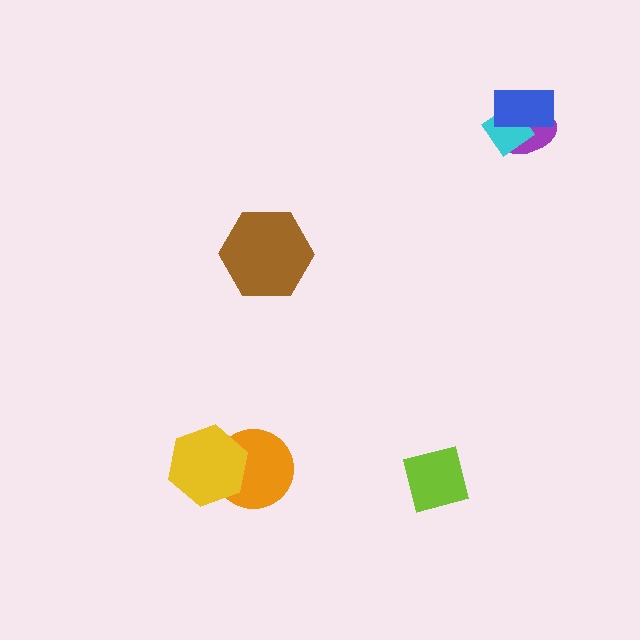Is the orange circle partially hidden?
Yes, it is partially covered by another shape.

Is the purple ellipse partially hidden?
Yes, it is partially covered by another shape.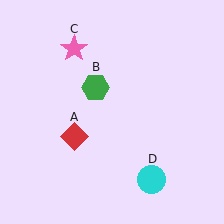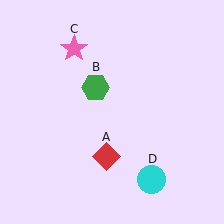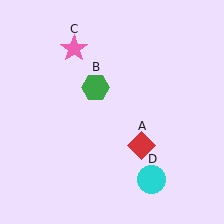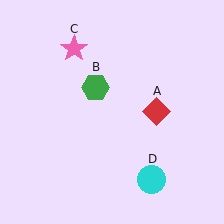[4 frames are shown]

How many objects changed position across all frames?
1 object changed position: red diamond (object A).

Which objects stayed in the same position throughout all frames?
Green hexagon (object B) and pink star (object C) and cyan circle (object D) remained stationary.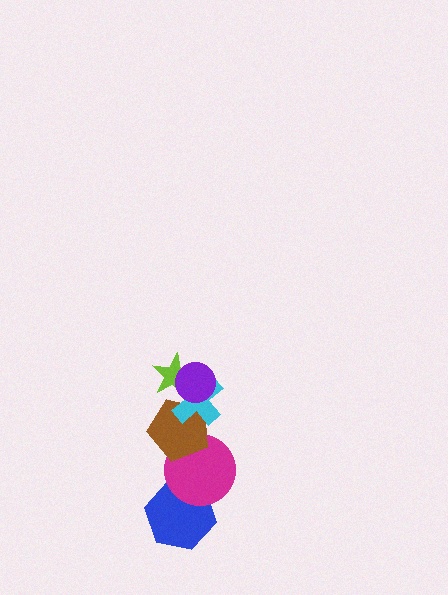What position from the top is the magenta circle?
The magenta circle is 5th from the top.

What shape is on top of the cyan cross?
The lime star is on top of the cyan cross.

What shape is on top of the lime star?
The purple circle is on top of the lime star.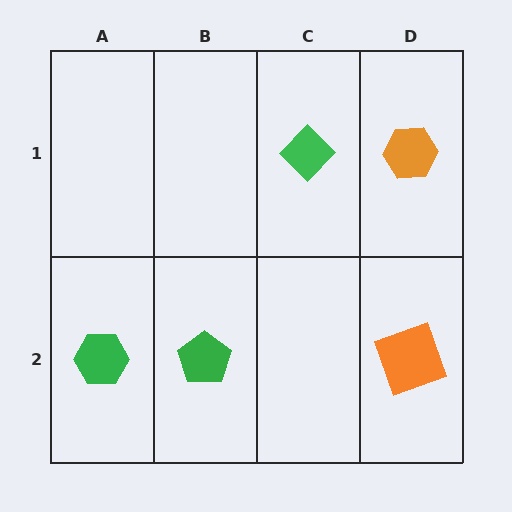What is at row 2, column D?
An orange square.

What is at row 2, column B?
A green pentagon.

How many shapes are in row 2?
3 shapes.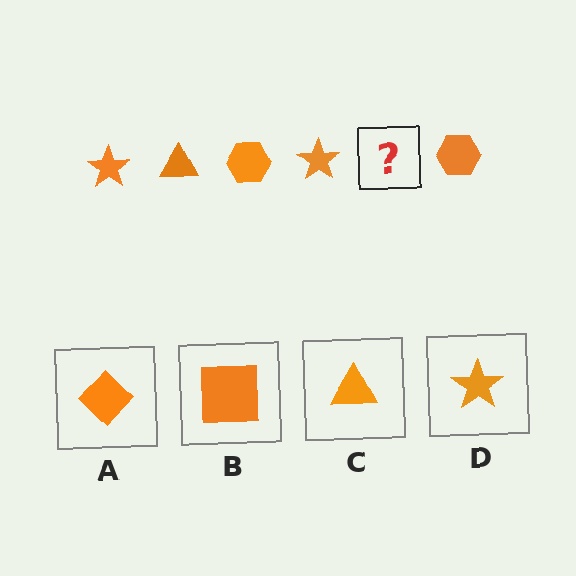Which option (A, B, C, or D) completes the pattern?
C.